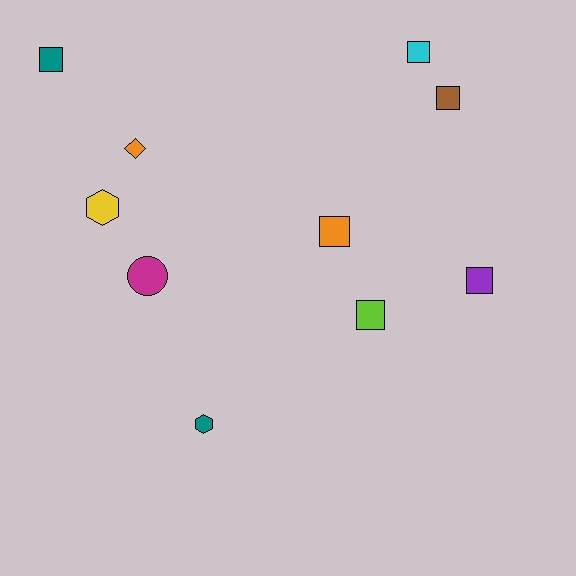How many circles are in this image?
There is 1 circle.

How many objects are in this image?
There are 10 objects.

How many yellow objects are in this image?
There is 1 yellow object.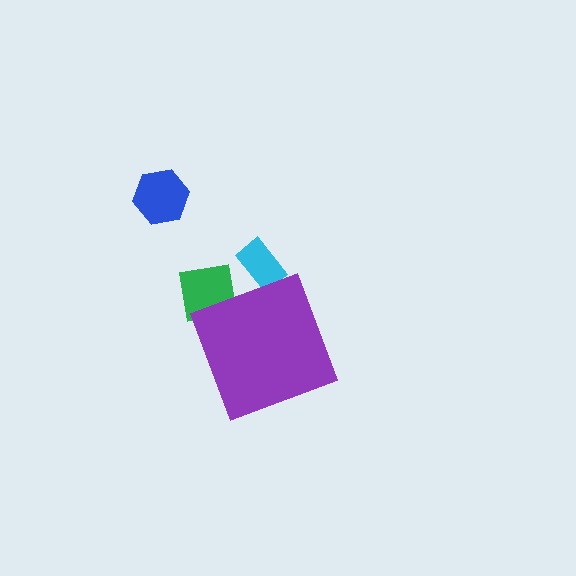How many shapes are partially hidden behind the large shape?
2 shapes are partially hidden.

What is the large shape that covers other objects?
A purple diamond.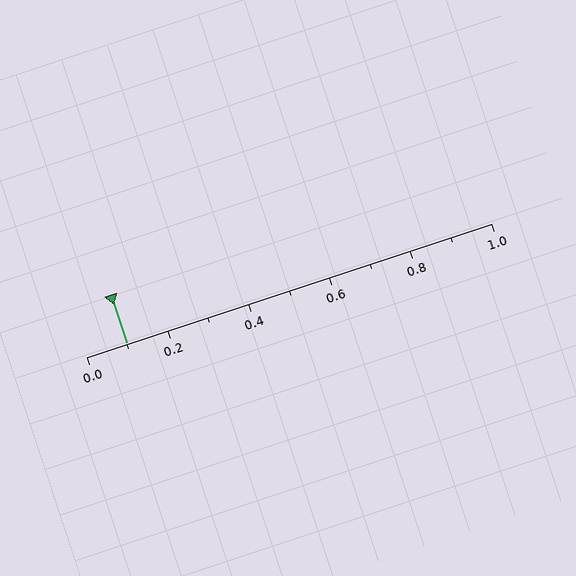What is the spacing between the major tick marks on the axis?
The major ticks are spaced 0.2 apart.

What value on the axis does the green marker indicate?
The marker indicates approximately 0.1.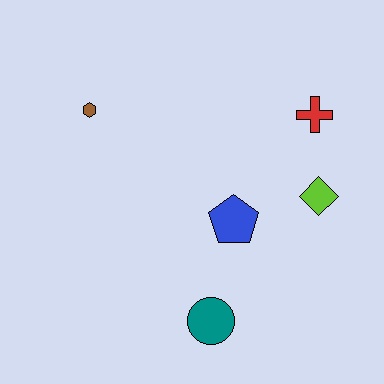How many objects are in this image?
There are 5 objects.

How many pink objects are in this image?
There are no pink objects.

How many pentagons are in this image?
There is 1 pentagon.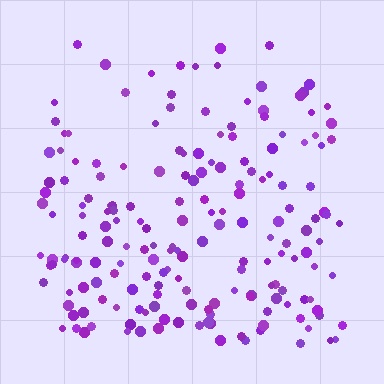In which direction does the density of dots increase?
From top to bottom, with the bottom side densest.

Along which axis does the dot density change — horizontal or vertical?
Vertical.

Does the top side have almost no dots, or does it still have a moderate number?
Still a moderate number, just noticeably fewer than the bottom.